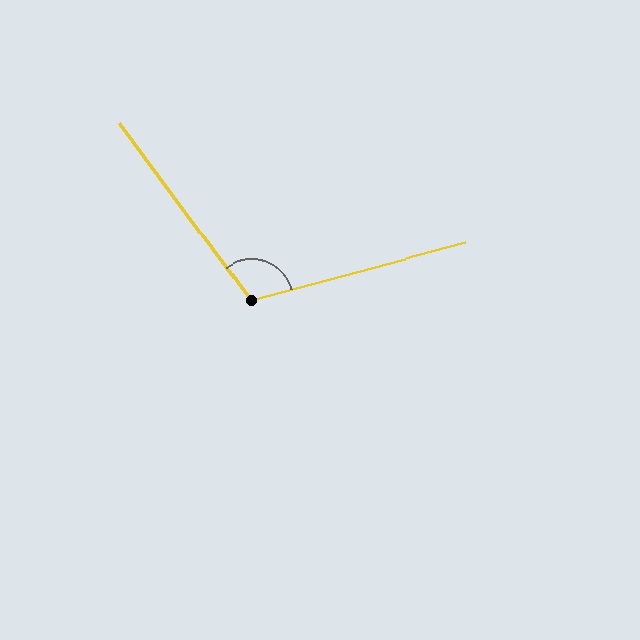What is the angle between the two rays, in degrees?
Approximately 112 degrees.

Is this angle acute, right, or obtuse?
It is obtuse.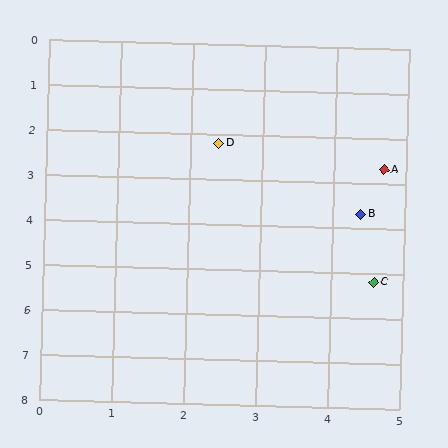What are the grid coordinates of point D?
Point D is at approximately (2.4, 2.2).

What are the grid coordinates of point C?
Point C is at approximately (4.6, 5.2).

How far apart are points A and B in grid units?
Points A and B are about 1.0 grid units apart.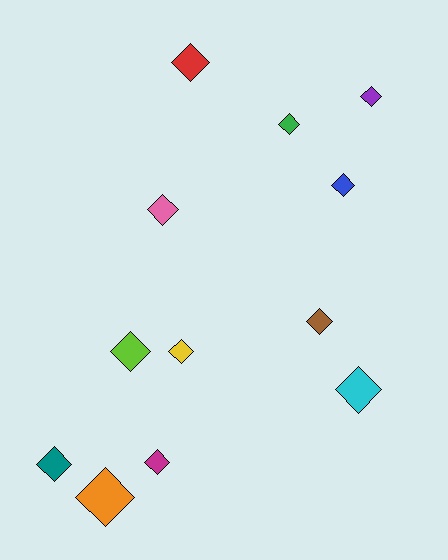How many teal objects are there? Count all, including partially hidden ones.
There is 1 teal object.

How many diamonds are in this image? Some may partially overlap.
There are 12 diamonds.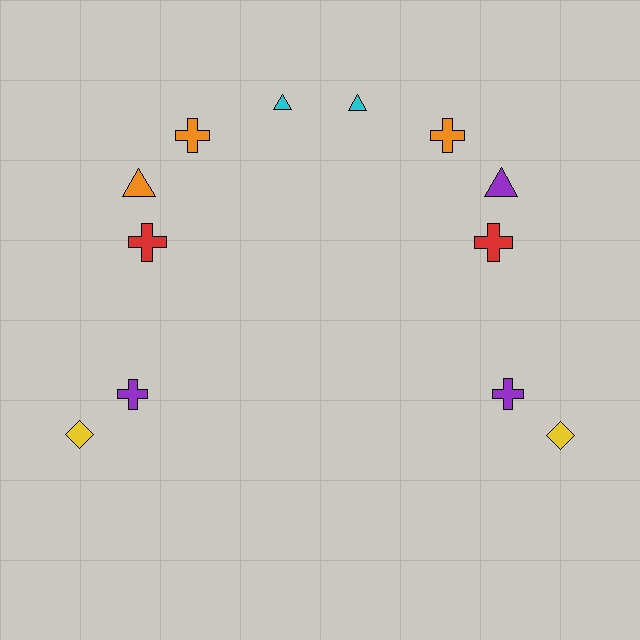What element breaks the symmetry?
The purple triangle on the right side breaks the symmetry — its mirror counterpart is orange.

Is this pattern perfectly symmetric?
No, the pattern is not perfectly symmetric. The purple triangle on the right side breaks the symmetry — its mirror counterpart is orange.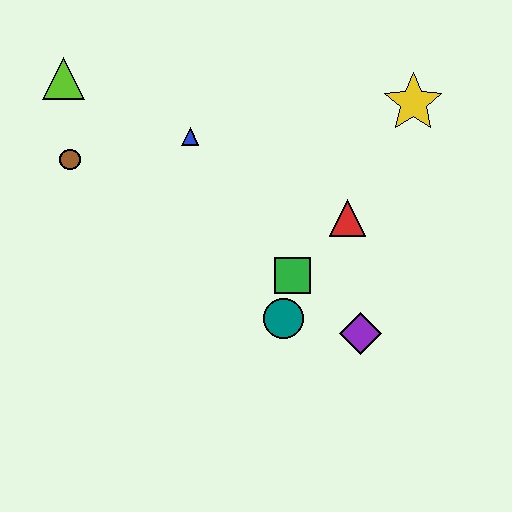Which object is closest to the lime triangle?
The brown circle is closest to the lime triangle.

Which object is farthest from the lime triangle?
The purple diamond is farthest from the lime triangle.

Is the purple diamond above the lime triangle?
No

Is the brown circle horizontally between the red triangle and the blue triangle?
No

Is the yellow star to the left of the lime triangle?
No